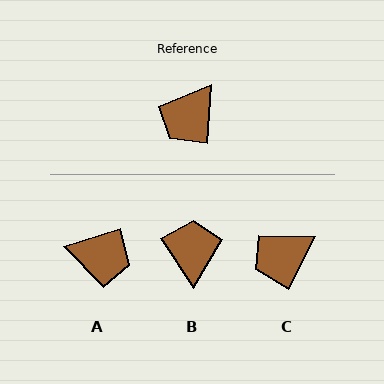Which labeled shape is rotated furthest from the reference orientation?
B, about 143 degrees away.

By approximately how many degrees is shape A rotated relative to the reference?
Approximately 112 degrees counter-clockwise.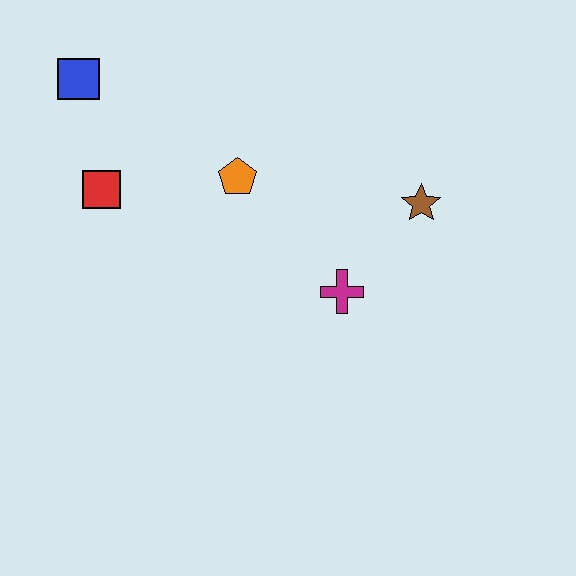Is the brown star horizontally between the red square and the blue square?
No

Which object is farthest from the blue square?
The brown star is farthest from the blue square.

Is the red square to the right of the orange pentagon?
No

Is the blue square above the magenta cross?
Yes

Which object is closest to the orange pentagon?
The red square is closest to the orange pentagon.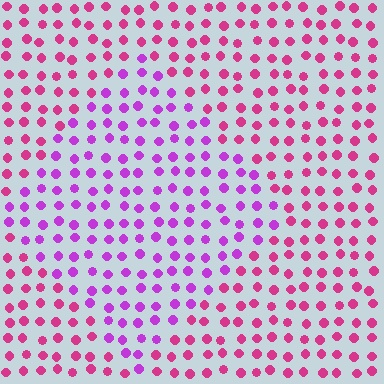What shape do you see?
I see a diamond.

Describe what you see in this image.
The image is filled with small magenta elements in a uniform arrangement. A diamond-shaped region is visible where the elements are tinted to a slightly different hue, forming a subtle color boundary.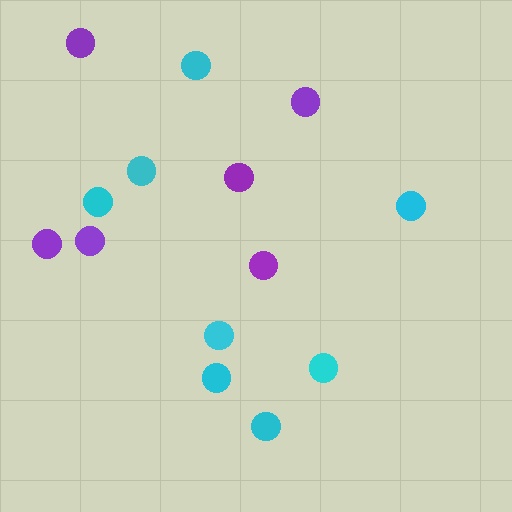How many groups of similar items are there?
There are 2 groups: one group of purple circles (6) and one group of cyan circles (8).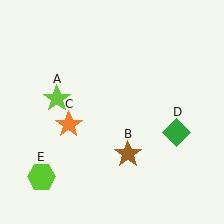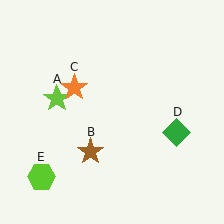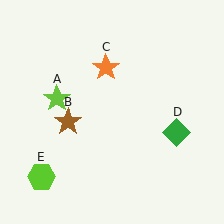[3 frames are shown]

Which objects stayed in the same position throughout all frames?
Lime star (object A) and green diamond (object D) and lime hexagon (object E) remained stationary.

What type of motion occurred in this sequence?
The brown star (object B), orange star (object C) rotated clockwise around the center of the scene.